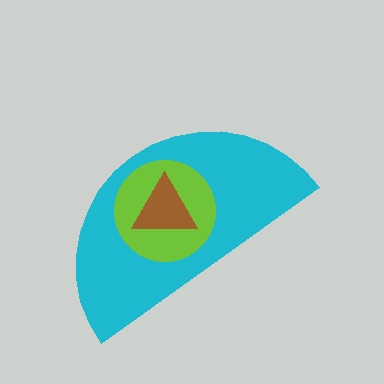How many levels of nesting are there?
3.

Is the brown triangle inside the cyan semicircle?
Yes.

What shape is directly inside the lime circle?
The brown triangle.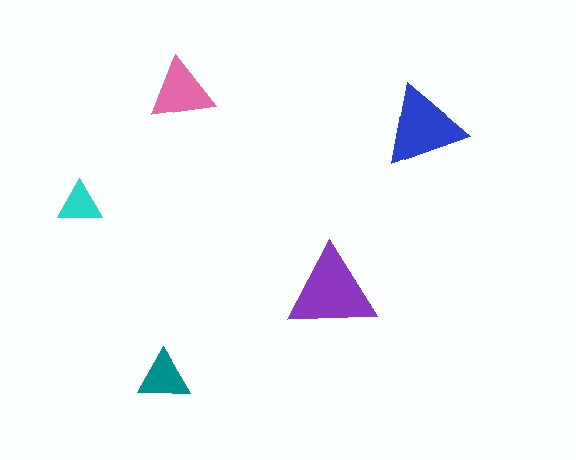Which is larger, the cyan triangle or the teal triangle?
The teal one.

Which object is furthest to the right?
The blue triangle is rightmost.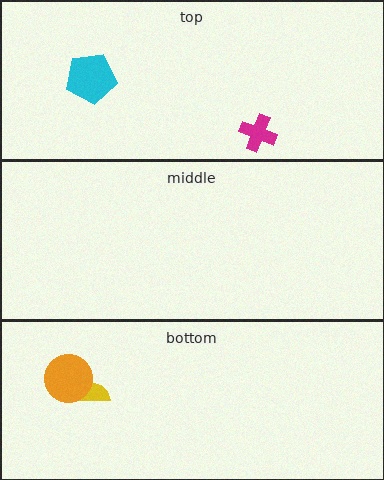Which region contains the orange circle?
The bottom region.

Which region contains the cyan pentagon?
The top region.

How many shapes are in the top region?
2.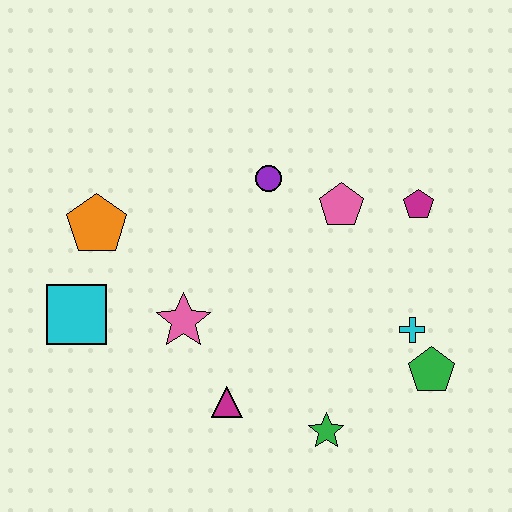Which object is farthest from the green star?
The orange pentagon is farthest from the green star.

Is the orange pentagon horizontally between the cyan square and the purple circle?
Yes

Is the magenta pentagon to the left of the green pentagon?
Yes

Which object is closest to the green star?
The magenta triangle is closest to the green star.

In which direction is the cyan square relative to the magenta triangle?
The cyan square is to the left of the magenta triangle.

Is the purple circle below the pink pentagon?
No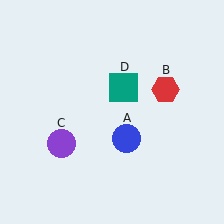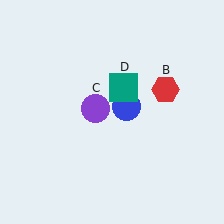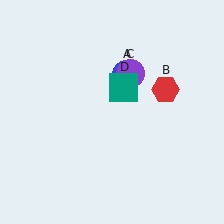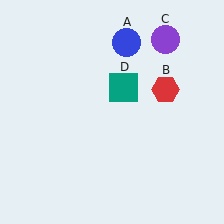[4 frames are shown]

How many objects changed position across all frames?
2 objects changed position: blue circle (object A), purple circle (object C).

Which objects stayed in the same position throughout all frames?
Red hexagon (object B) and teal square (object D) remained stationary.